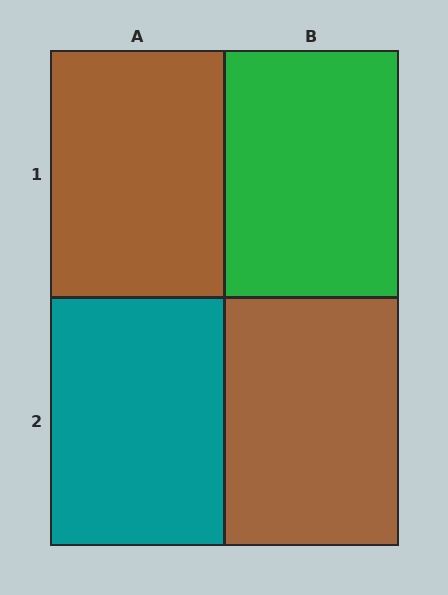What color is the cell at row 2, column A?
Teal.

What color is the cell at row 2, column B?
Brown.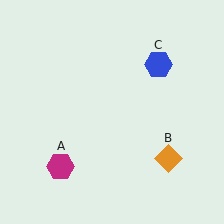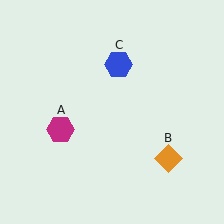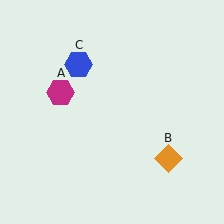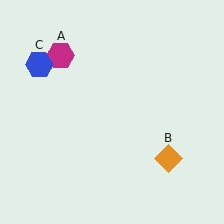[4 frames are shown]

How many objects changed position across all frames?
2 objects changed position: magenta hexagon (object A), blue hexagon (object C).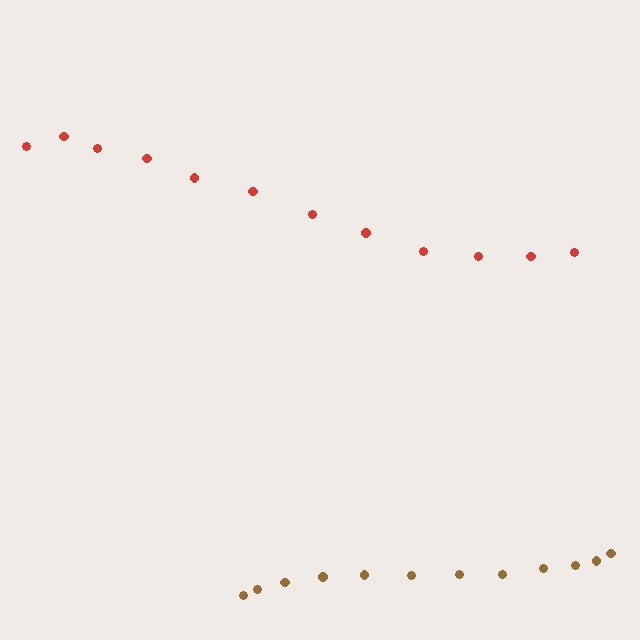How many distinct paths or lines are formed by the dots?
There are 2 distinct paths.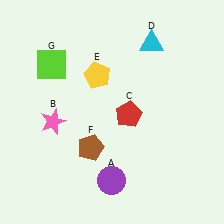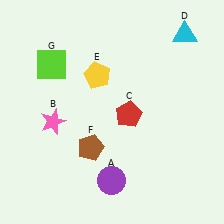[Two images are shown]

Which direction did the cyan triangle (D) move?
The cyan triangle (D) moved right.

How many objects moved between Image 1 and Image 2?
1 object moved between the two images.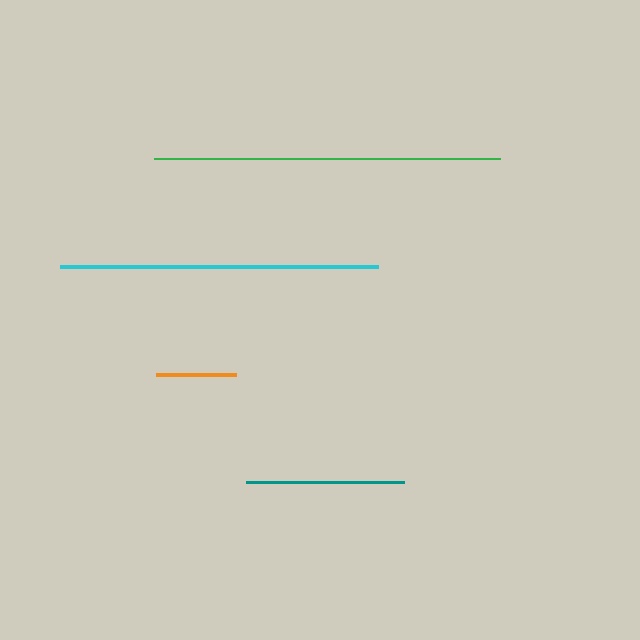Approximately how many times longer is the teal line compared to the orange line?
The teal line is approximately 2.0 times the length of the orange line.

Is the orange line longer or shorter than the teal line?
The teal line is longer than the orange line.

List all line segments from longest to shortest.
From longest to shortest: green, cyan, teal, orange.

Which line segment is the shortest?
The orange line is the shortest at approximately 79 pixels.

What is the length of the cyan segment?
The cyan segment is approximately 318 pixels long.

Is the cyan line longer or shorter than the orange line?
The cyan line is longer than the orange line.